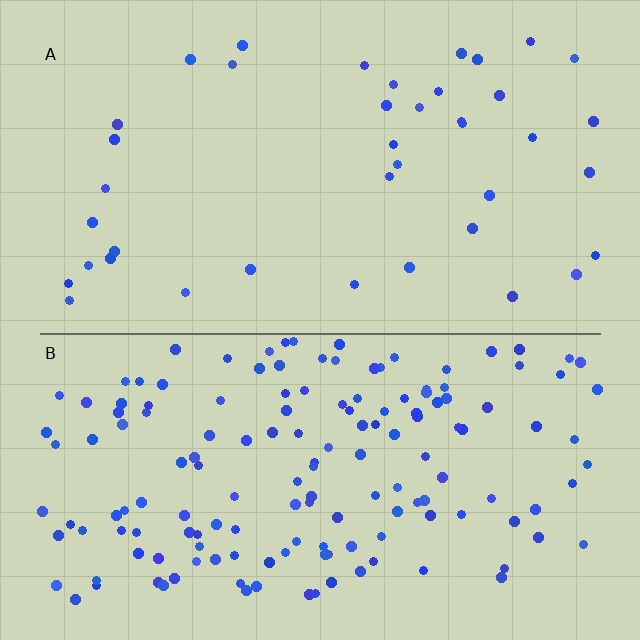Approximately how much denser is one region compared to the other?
Approximately 3.9× — region B over region A.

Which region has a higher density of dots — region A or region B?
B (the bottom).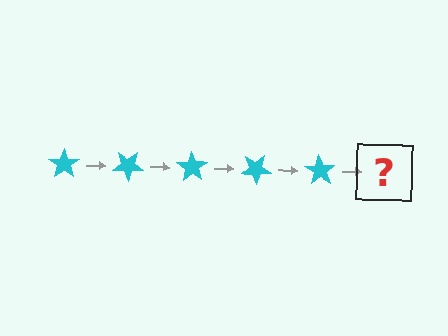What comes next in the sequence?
The next element should be a cyan star rotated 175 degrees.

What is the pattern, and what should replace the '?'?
The pattern is that the star rotates 35 degrees each step. The '?' should be a cyan star rotated 175 degrees.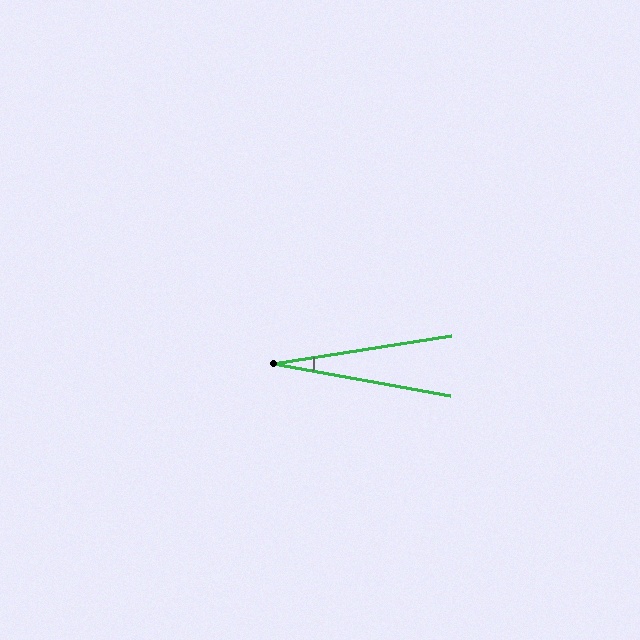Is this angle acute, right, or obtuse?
It is acute.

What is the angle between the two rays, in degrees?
Approximately 19 degrees.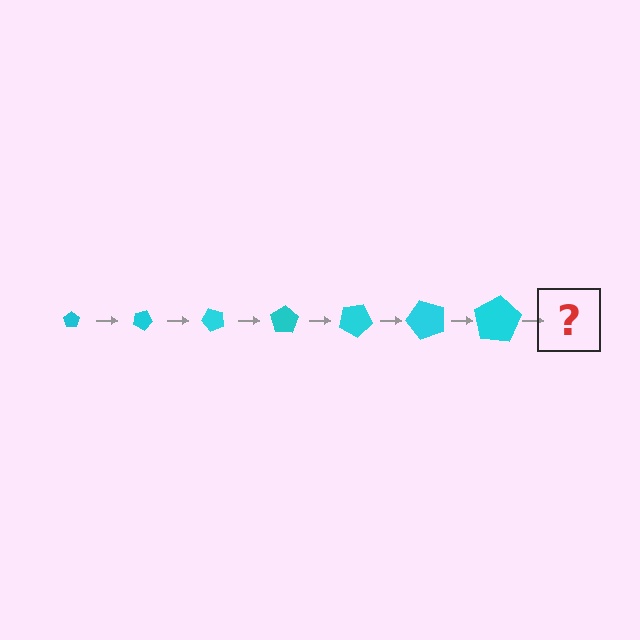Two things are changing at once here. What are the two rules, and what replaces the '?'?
The two rules are that the pentagon grows larger each step and it rotates 25 degrees each step. The '?' should be a pentagon, larger than the previous one and rotated 175 degrees from the start.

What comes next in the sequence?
The next element should be a pentagon, larger than the previous one and rotated 175 degrees from the start.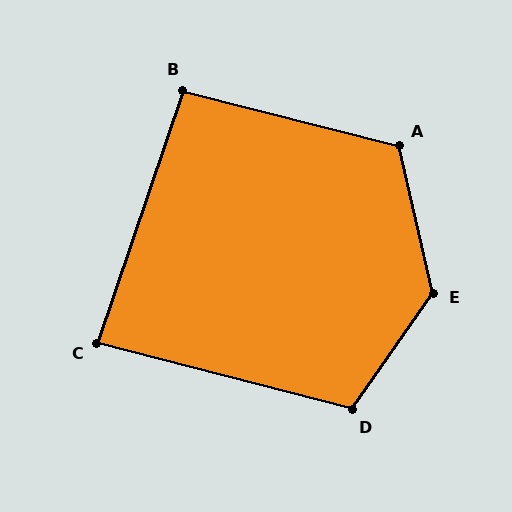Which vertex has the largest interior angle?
E, at approximately 132 degrees.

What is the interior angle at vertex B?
Approximately 94 degrees (approximately right).